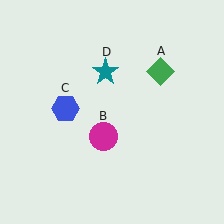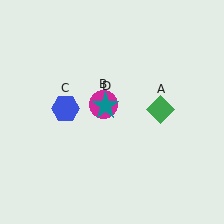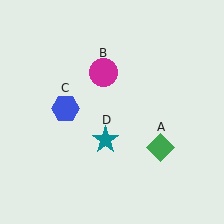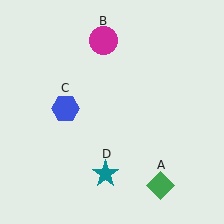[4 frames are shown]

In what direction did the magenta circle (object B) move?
The magenta circle (object B) moved up.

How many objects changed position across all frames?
3 objects changed position: green diamond (object A), magenta circle (object B), teal star (object D).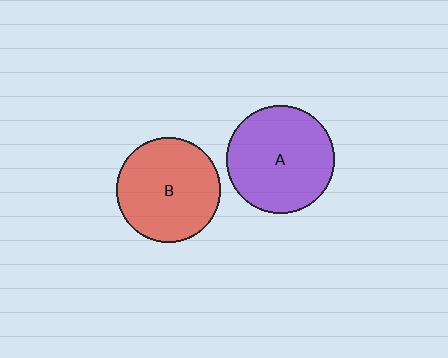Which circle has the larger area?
Circle A (purple).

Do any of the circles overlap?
No, none of the circles overlap.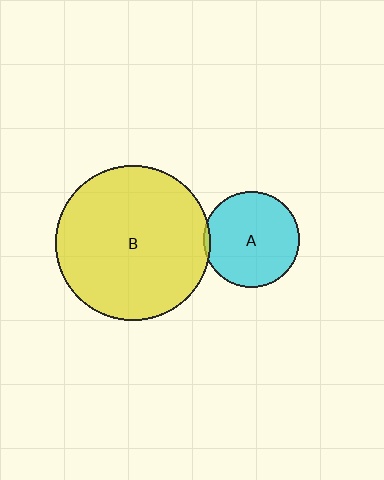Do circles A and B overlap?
Yes.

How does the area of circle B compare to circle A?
Approximately 2.6 times.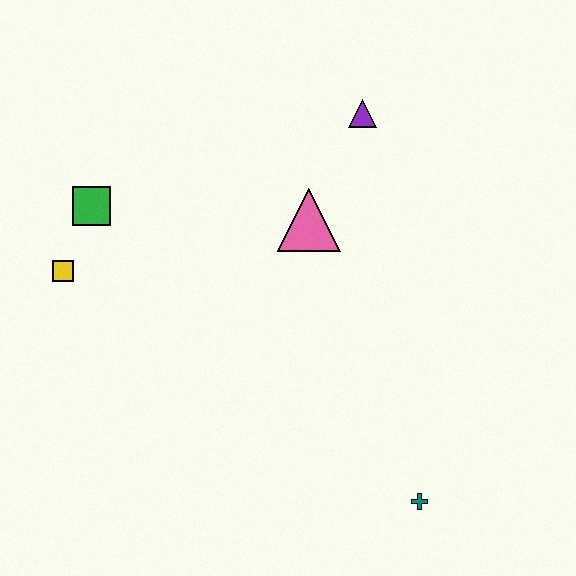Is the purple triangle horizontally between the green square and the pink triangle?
No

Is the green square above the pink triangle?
Yes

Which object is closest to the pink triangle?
The purple triangle is closest to the pink triangle.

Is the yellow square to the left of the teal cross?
Yes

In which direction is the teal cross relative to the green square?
The teal cross is to the right of the green square.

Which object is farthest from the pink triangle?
The teal cross is farthest from the pink triangle.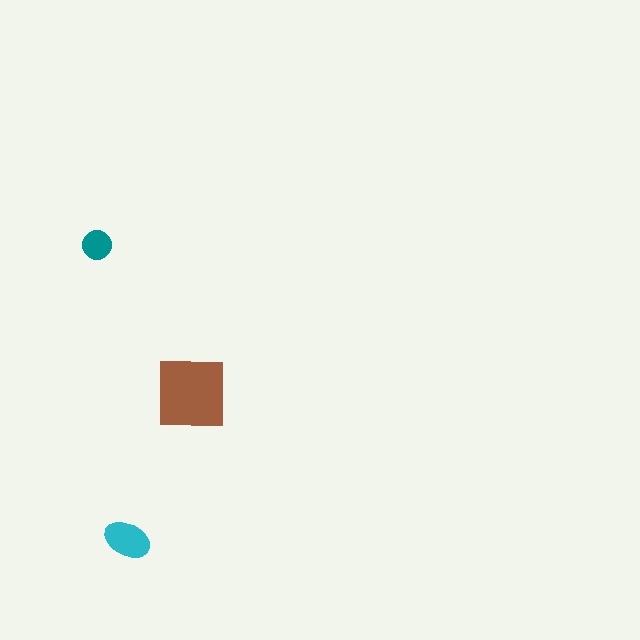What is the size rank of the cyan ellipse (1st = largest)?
2nd.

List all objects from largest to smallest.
The brown square, the cyan ellipse, the teal circle.